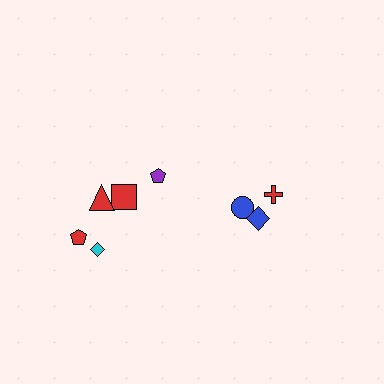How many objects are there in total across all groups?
There are 8 objects.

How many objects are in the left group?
There are 5 objects.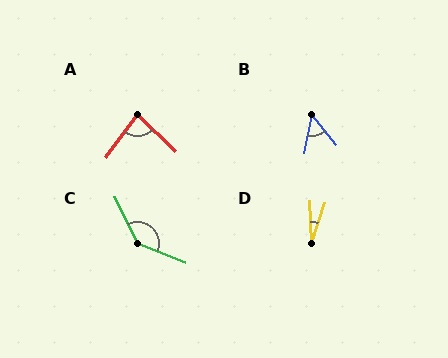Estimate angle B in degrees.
Approximately 50 degrees.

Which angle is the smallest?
D, at approximately 21 degrees.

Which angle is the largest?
C, at approximately 137 degrees.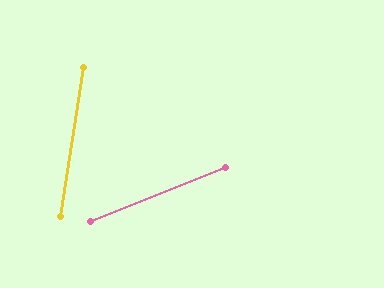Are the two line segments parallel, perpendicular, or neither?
Neither parallel nor perpendicular — they differ by about 60°.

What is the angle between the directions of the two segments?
Approximately 60 degrees.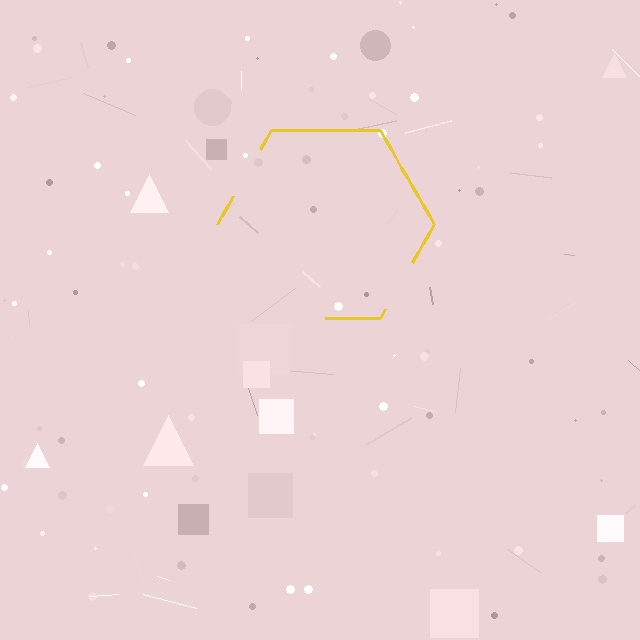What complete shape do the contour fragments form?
The contour fragments form a hexagon.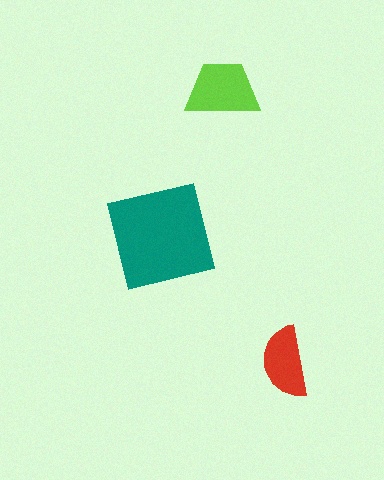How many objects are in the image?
There are 3 objects in the image.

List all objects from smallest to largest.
The red semicircle, the lime trapezoid, the teal square.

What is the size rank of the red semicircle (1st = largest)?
3rd.